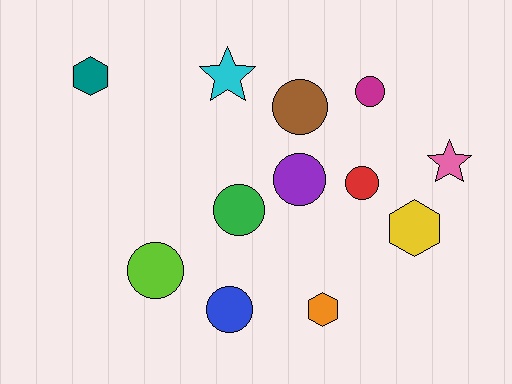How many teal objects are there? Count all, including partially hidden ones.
There is 1 teal object.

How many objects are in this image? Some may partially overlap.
There are 12 objects.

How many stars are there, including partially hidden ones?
There are 2 stars.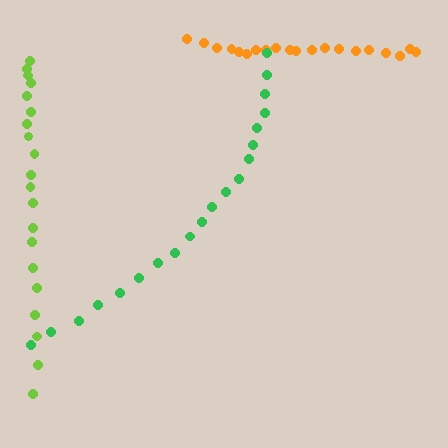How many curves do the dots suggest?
There are 3 distinct paths.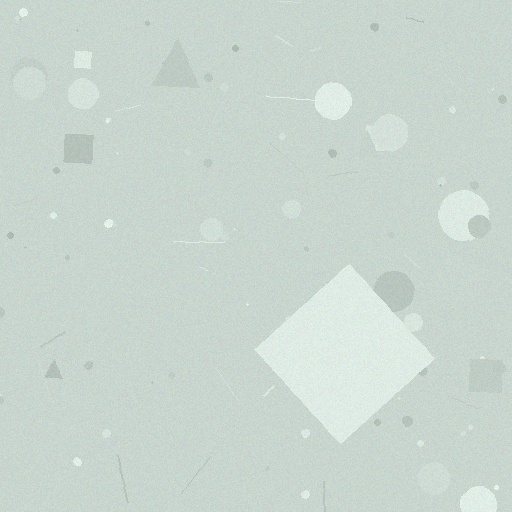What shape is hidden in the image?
A diamond is hidden in the image.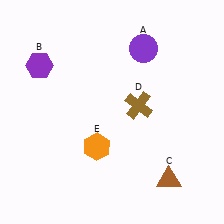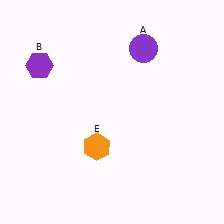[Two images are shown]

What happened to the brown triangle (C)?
The brown triangle (C) was removed in Image 2. It was in the bottom-right area of Image 1.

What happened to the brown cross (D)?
The brown cross (D) was removed in Image 2. It was in the top-right area of Image 1.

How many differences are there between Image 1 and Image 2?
There are 2 differences between the two images.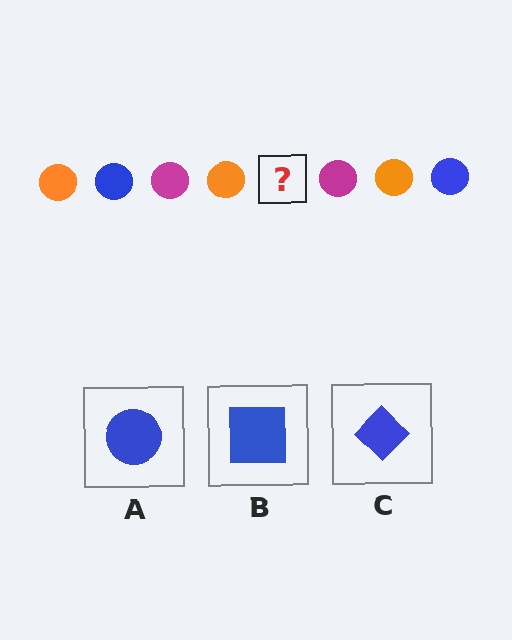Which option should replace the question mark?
Option A.